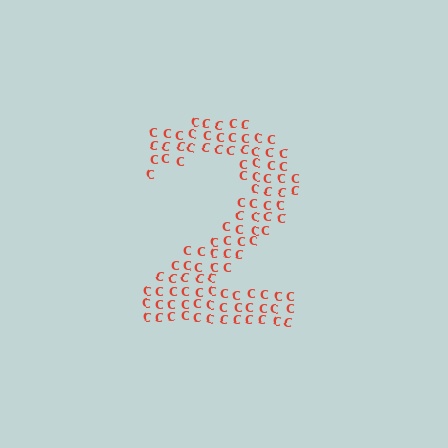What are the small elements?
The small elements are letter C's.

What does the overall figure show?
The overall figure shows the digit 2.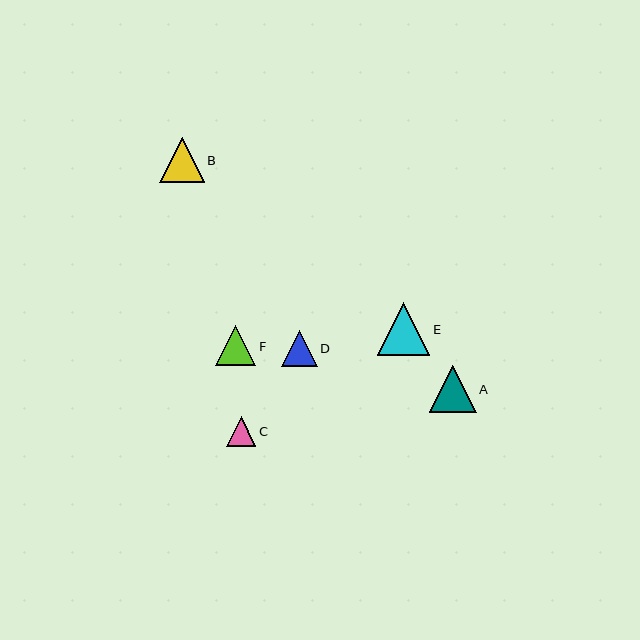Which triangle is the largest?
Triangle E is the largest with a size of approximately 53 pixels.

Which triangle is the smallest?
Triangle C is the smallest with a size of approximately 29 pixels.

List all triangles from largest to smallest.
From largest to smallest: E, A, B, F, D, C.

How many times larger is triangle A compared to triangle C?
Triangle A is approximately 1.6 times the size of triangle C.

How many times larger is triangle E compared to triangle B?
Triangle E is approximately 1.2 times the size of triangle B.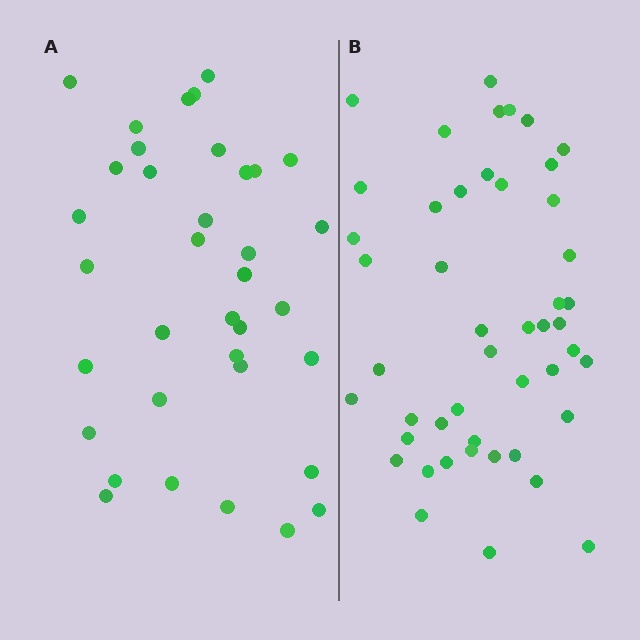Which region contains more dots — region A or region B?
Region B (the right region) has more dots.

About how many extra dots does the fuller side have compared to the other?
Region B has roughly 12 or so more dots than region A.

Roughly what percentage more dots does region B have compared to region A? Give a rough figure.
About 30% more.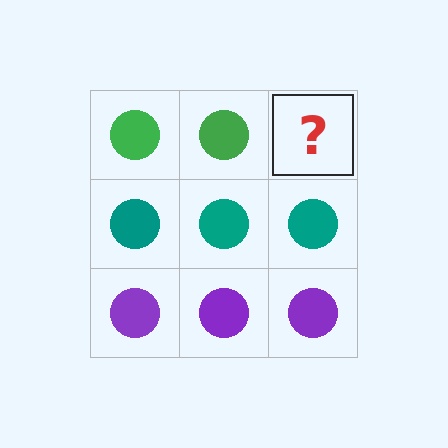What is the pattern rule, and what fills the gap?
The rule is that each row has a consistent color. The gap should be filled with a green circle.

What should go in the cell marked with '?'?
The missing cell should contain a green circle.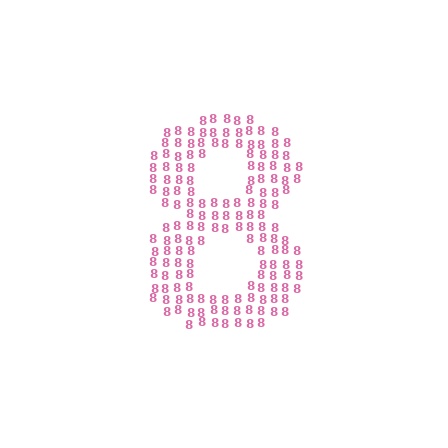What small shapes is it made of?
It is made of small digit 8's.